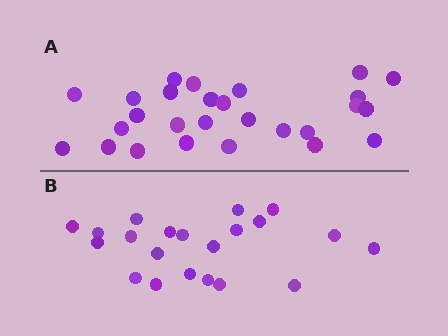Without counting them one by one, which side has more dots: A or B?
Region A (the top region) has more dots.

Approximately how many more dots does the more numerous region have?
Region A has about 6 more dots than region B.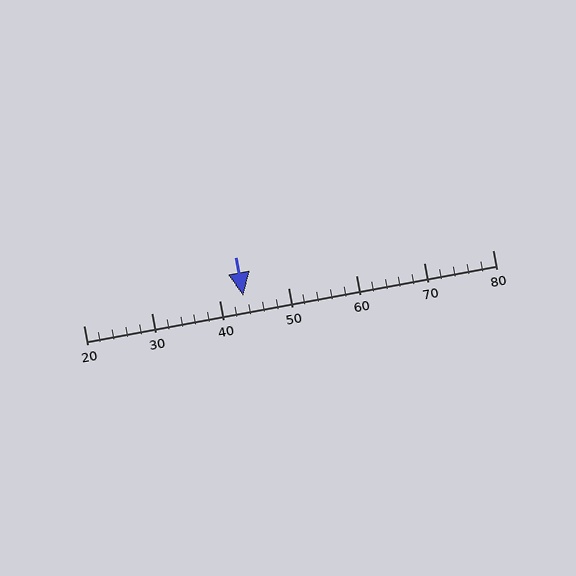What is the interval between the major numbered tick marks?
The major tick marks are spaced 10 units apart.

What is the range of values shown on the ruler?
The ruler shows values from 20 to 80.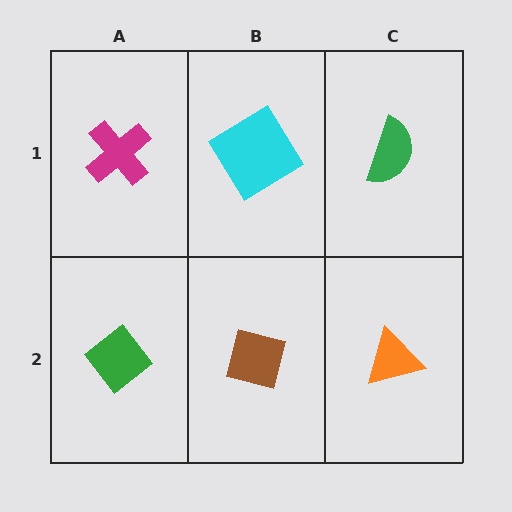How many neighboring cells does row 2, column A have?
2.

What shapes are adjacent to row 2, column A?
A magenta cross (row 1, column A), a brown square (row 2, column B).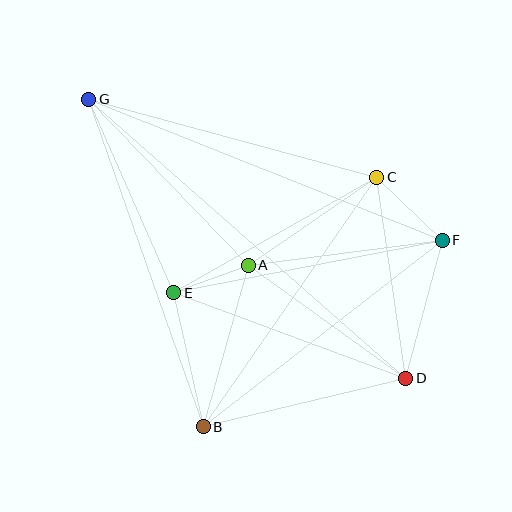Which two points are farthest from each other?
Points D and G are farthest from each other.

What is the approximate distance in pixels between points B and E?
The distance between B and E is approximately 137 pixels.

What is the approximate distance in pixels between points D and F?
The distance between D and F is approximately 143 pixels.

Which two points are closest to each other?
Points A and E are closest to each other.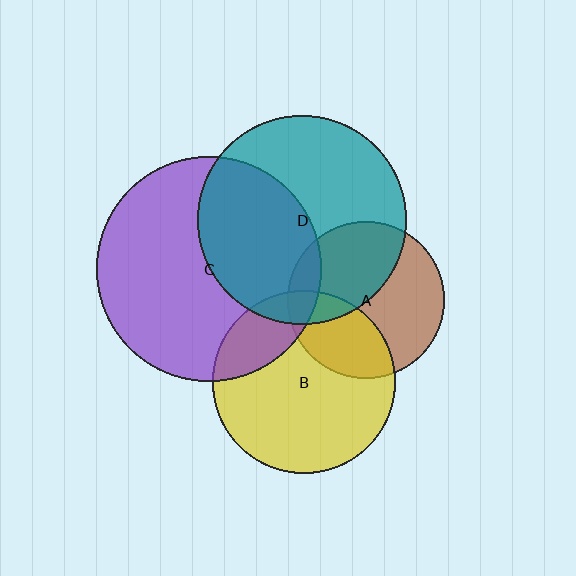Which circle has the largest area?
Circle C (purple).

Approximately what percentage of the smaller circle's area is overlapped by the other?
Approximately 20%.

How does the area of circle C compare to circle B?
Approximately 1.5 times.